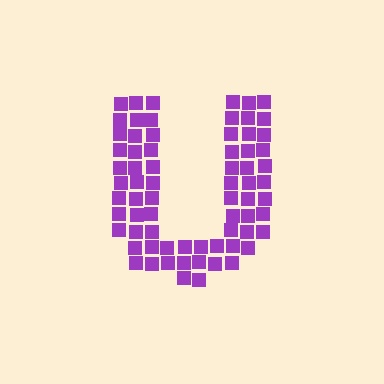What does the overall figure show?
The overall figure shows the letter U.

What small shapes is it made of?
It is made of small squares.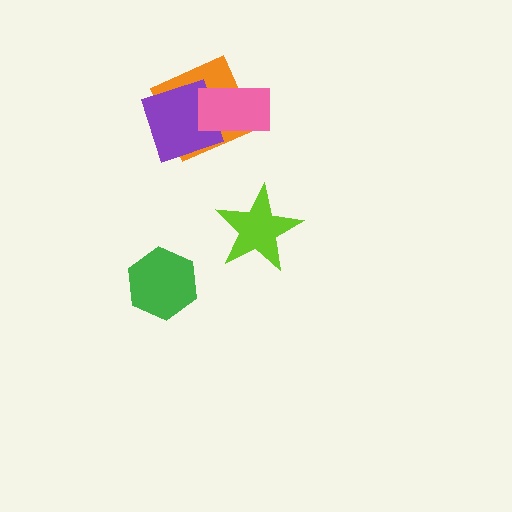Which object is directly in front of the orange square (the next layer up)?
The purple diamond is directly in front of the orange square.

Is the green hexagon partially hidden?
No, no other shape covers it.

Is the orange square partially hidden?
Yes, it is partially covered by another shape.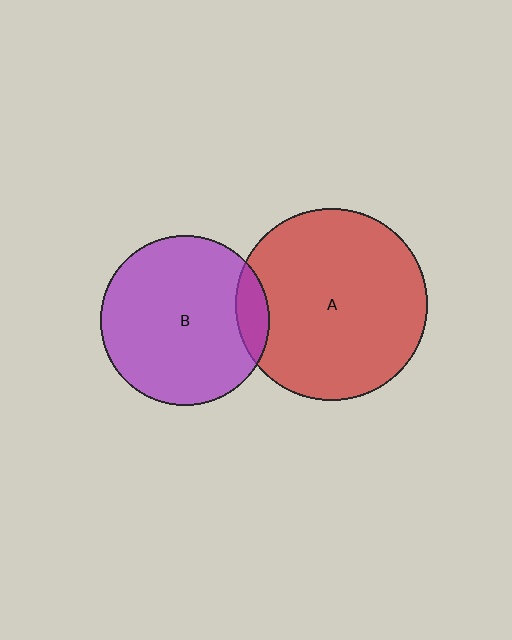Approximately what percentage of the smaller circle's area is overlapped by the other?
Approximately 10%.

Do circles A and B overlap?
Yes.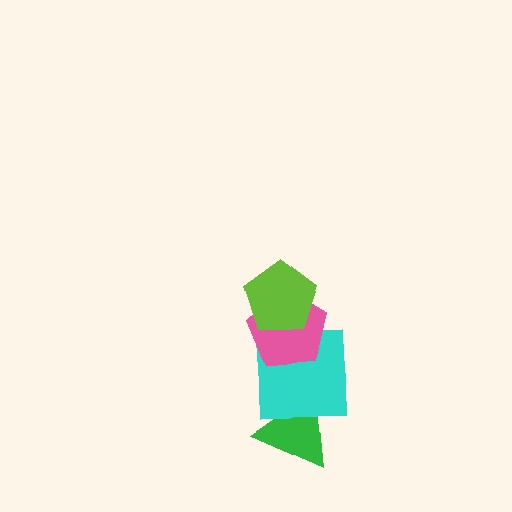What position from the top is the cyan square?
The cyan square is 3rd from the top.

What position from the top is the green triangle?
The green triangle is 4th from the top.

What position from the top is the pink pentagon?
The pink pentagon is 2nd from the top.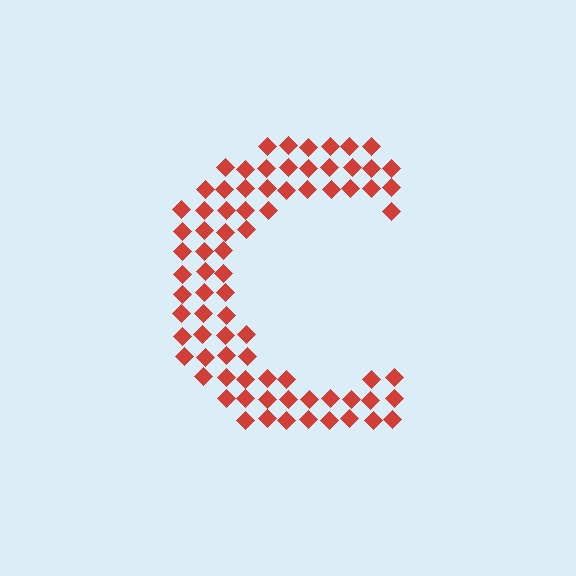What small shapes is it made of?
It is made of small diamonds.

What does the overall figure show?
The overall figure shows the letter C.